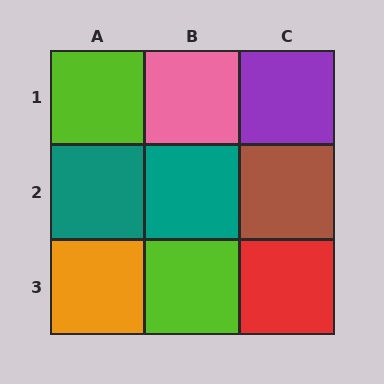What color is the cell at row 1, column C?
Purple.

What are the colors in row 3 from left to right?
Orange, lime, red.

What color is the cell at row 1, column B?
Pink.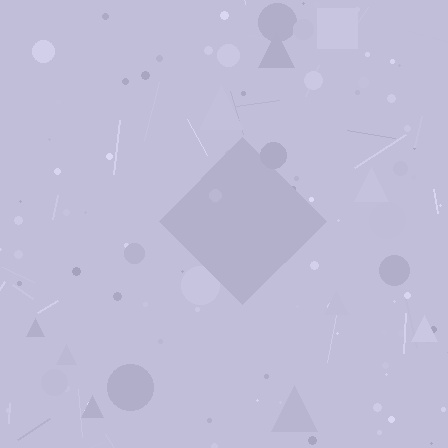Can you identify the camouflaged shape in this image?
The camouflaged shape is a diamond.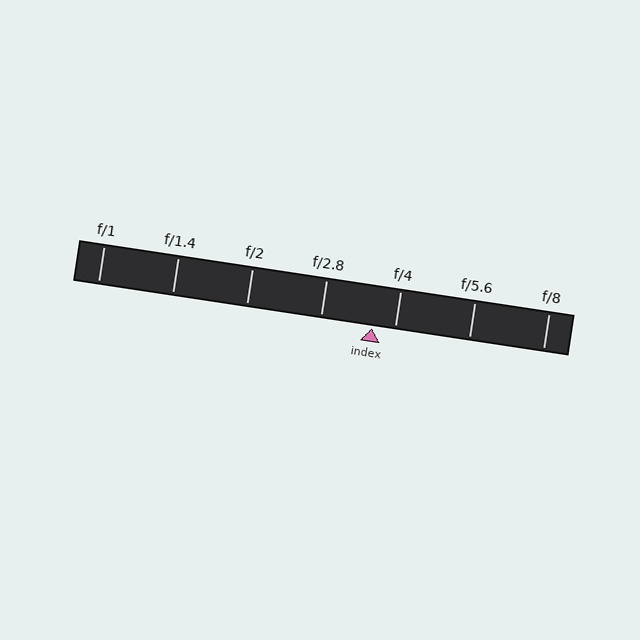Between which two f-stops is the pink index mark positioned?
The index mark is between f/2.8 and f/4.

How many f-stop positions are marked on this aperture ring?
There are 7 f-stop positions marked.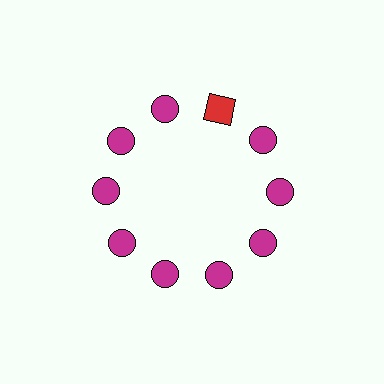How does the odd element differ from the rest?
It differs in both color (red instead of magenta) and shape (square instead of circle).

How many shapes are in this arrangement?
There are 10 shapes arranged in a ring pattern.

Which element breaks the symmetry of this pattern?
The red square at roughly the 1 o'clock position breaks the symmetry. All other shapes are magenta circles.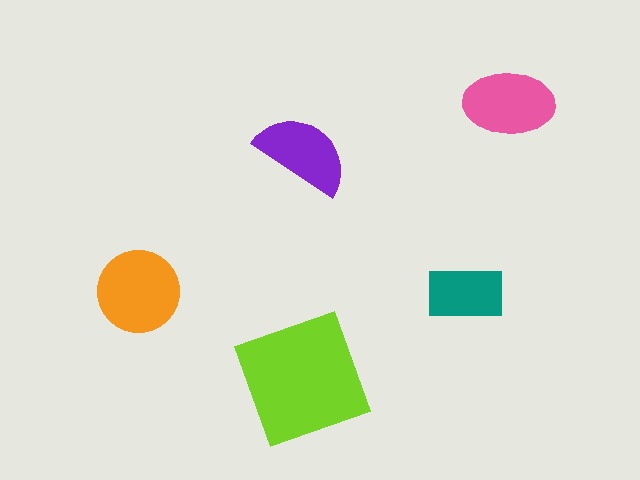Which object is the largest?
The lime square.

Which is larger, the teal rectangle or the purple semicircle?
The purple semicircle.